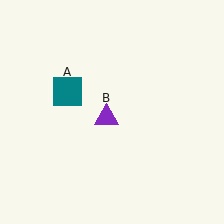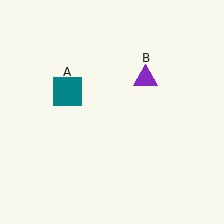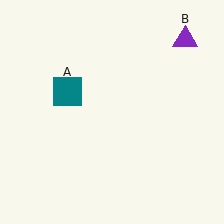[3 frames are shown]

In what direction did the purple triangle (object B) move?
The purple triangle (object B) moved up and to the right.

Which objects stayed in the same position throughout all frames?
Teal square (object A) remained stationary.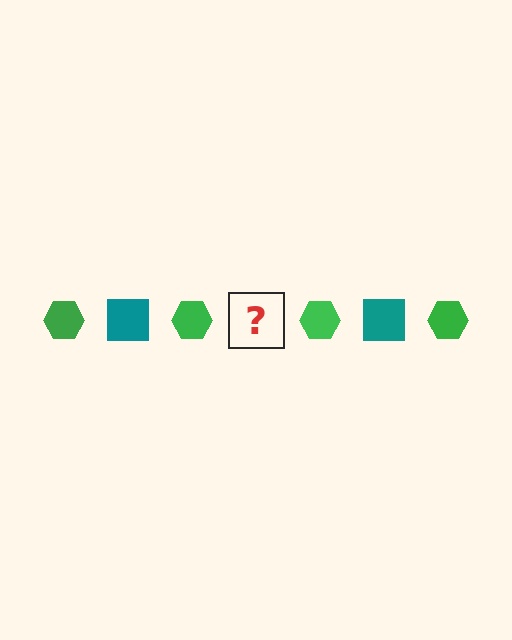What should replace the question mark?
The question mark should be replaced with a teal square.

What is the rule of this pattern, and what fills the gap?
The rule is that the pattern alternates between green hexagon and teal square. The gap should be filled with a teal square.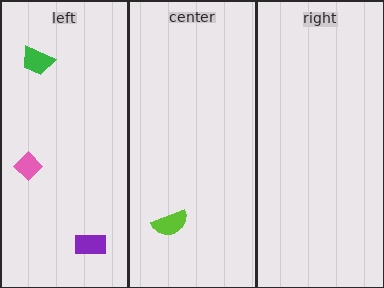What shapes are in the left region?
The pink diamond, the green trapezoid, the purple rectangle.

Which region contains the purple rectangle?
The left region.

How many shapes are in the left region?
3.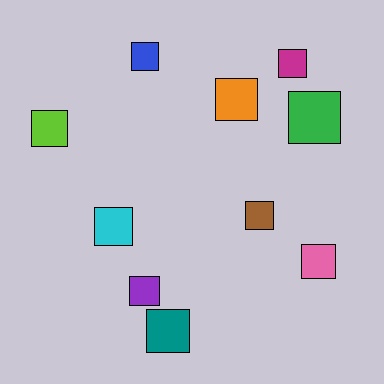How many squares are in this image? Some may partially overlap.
There are 10 squares.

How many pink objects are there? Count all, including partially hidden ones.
There is 1 pink object.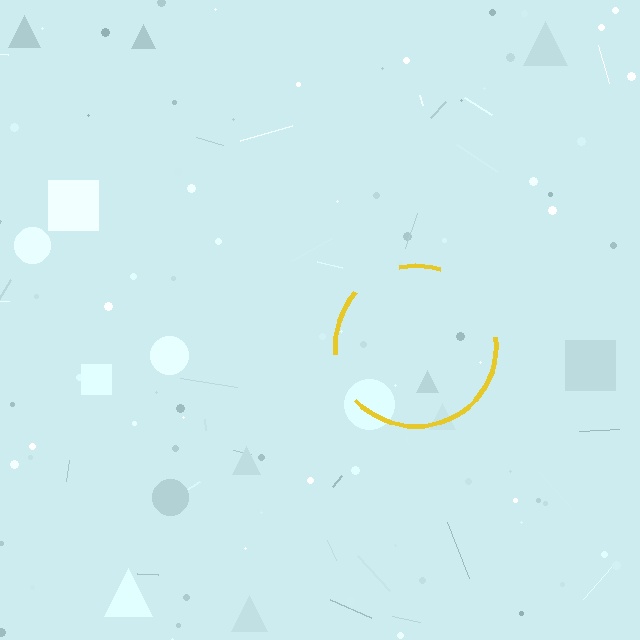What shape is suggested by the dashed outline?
The dashed outline suggests a circle.